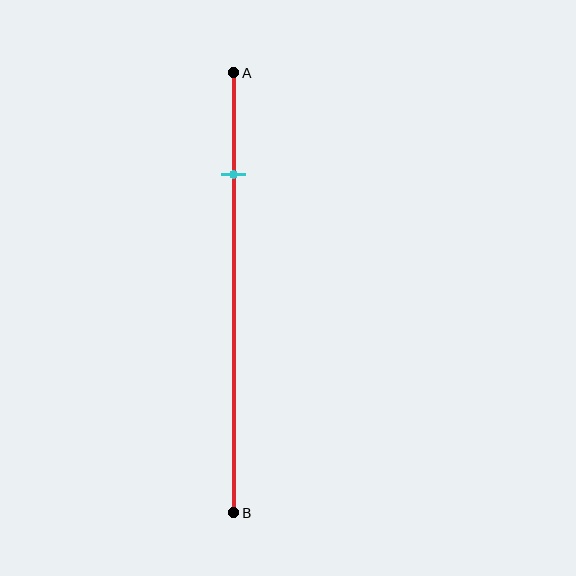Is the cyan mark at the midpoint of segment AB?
No, the mark is at about 25% from A, not at the 50% midpoint.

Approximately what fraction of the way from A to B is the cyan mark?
The cyan mark is approximately 25% of the way from A to B.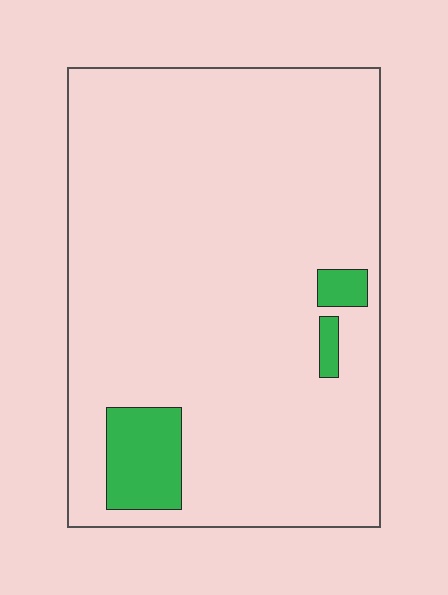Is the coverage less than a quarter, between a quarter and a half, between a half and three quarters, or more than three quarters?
Less than a quarter.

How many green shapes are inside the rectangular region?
3.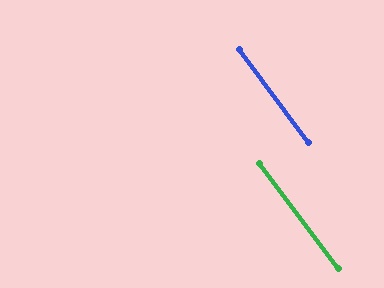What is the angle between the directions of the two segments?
Approximately 0 degrees.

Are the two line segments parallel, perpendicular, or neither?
Parallel — their directions differ by only 0.1°.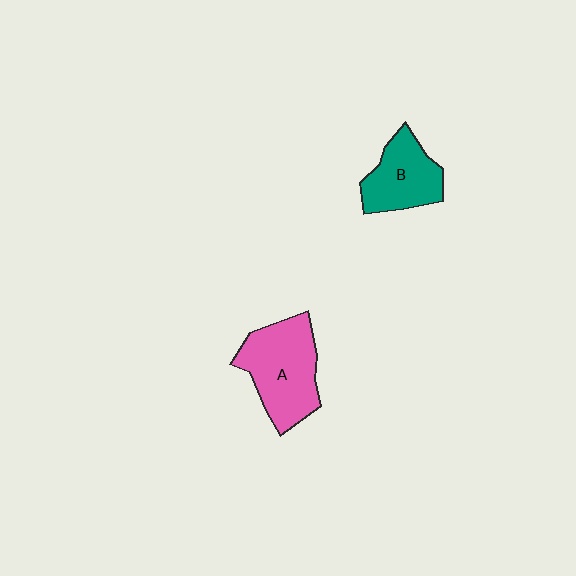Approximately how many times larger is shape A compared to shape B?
Approximately 1.4 times.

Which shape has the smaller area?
Shape B (teal).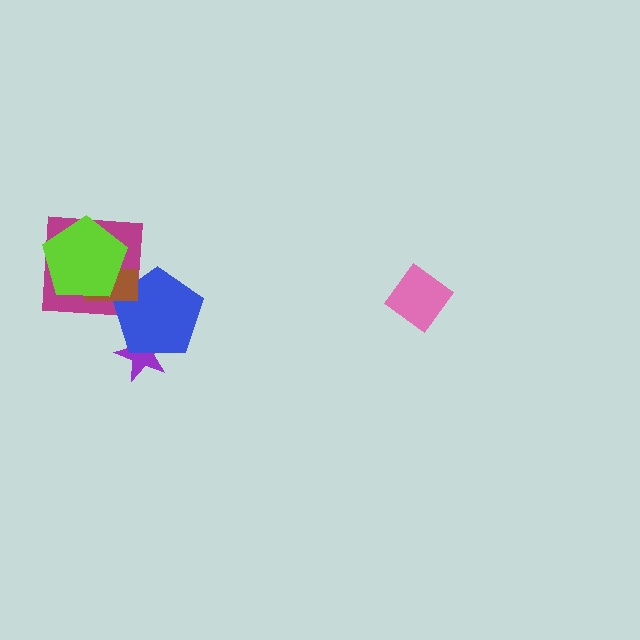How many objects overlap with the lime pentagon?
2 objects overlap with the lime pentagon.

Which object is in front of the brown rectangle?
The lime pentagon is in front of the brown rectangle.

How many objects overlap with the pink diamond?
0 objects overlap with the pink diamond.